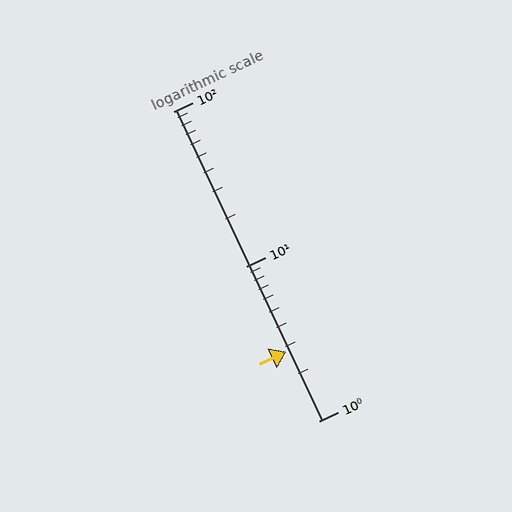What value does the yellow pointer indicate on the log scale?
The pointer indicates approximately 2.8.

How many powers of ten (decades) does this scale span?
The scale spans 2 decades, from 1 to 100.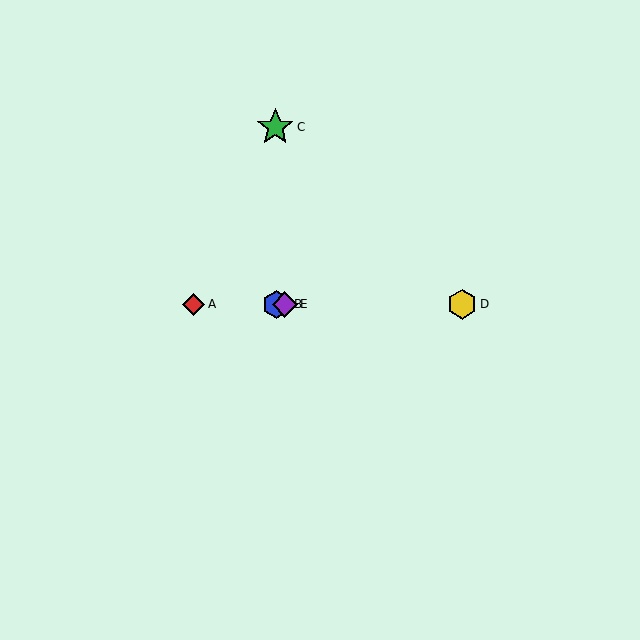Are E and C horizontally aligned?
No, E is at y≈304 and C is at y≈127.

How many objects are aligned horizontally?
4 objects (A, B, D, E) are aligned horizontally.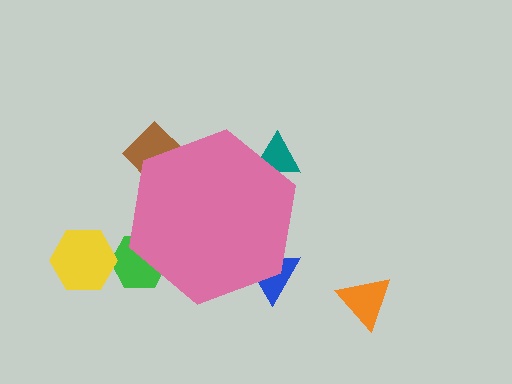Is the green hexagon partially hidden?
Yes, the green hexagon is partially hidden behind the pink hexagon.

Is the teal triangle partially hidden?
Yes, the teal triangle is partially hidden behind the pink hexagon.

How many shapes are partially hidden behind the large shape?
4 shapes are partially hidden.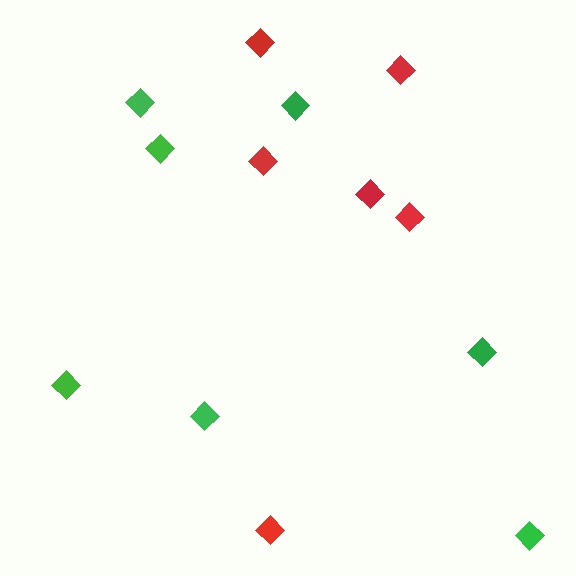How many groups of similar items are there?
There are 2 groups: one group of red diamonds (6) and one group of green diamonds (7).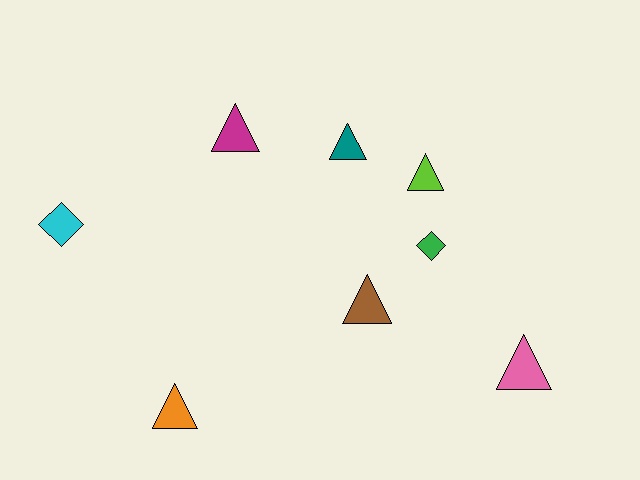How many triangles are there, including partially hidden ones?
There are 6 triangles.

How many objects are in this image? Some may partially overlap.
There are 8 objects.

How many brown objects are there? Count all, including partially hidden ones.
There is 1 brown object.